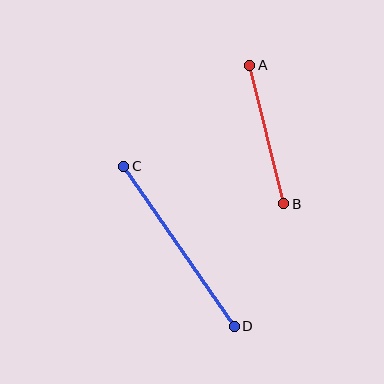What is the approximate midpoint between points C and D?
The midpoint is at approximately (179, 246) pixels.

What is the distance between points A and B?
The distance is approximately 143 pixels.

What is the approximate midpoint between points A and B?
The midpoint is at approximately (267, 134) pixels.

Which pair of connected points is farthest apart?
Points C and D are farthest apart.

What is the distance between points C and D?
The distance is approximately 195 pixels.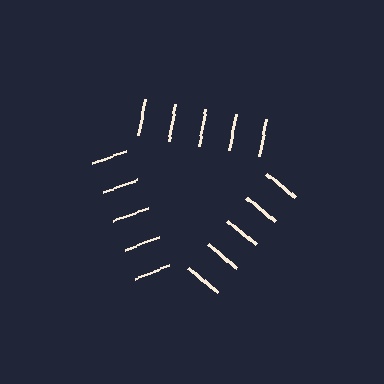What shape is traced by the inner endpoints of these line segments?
An illusory triangle — the line segments terminate on its edges but no continuous stroke is drawn.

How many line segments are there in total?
15 — 5 along each of the 3 edges.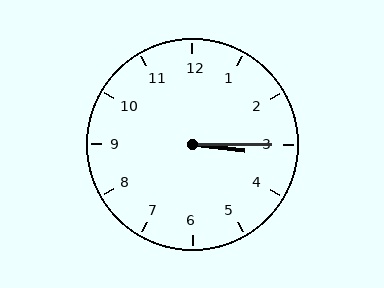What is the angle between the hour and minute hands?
Approximately 8 degrees.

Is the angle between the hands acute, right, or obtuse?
It is acute.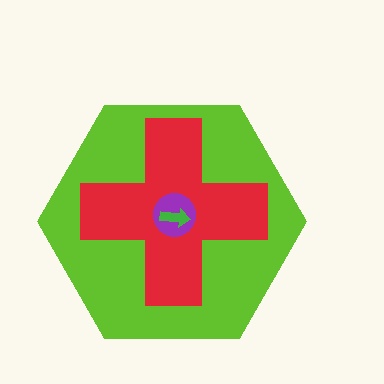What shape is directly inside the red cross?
The purple circle.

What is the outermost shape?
The lime hexagon.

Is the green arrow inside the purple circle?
Yes.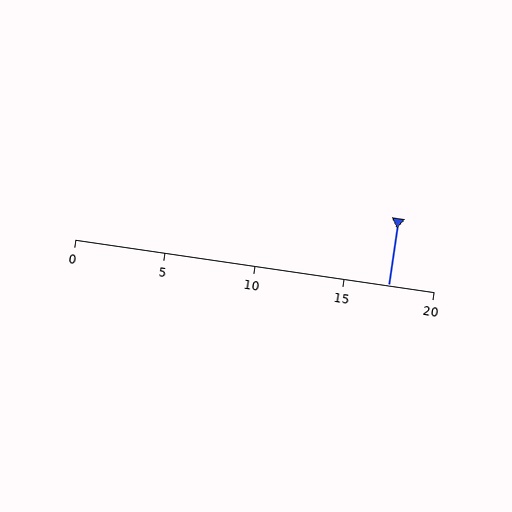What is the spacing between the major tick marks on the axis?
The major ticks are spaced 5 apart.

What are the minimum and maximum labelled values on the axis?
The axis runs from 0 to 20.